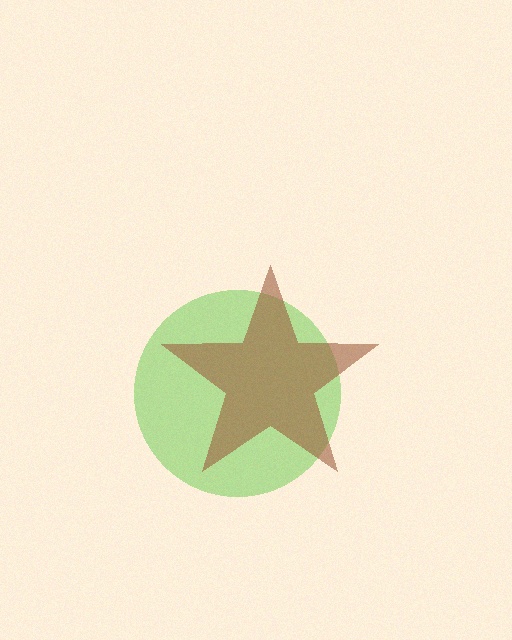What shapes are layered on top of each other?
The layered shapes are: a lime circle, a brown star.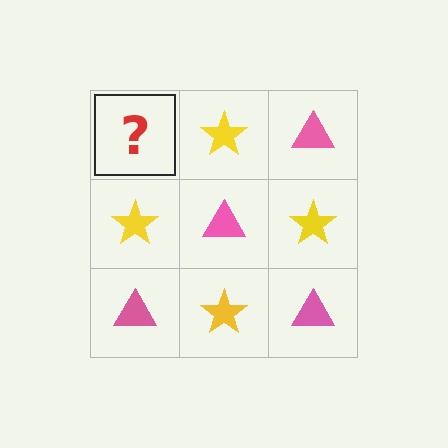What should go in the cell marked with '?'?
The missing cell should contain a pink triangle.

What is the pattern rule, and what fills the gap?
The rule is that it alternates pink triangle and yellow star in a checkerboard pattern. The gap should be filled with a pink triangle.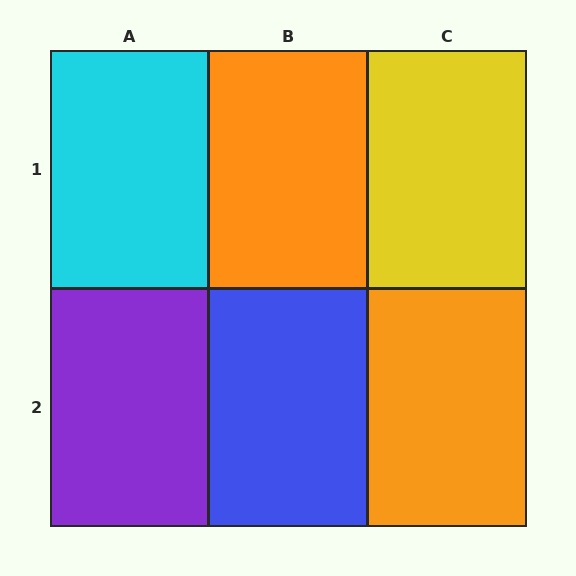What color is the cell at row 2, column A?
Purple.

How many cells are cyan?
1 cell is cyan.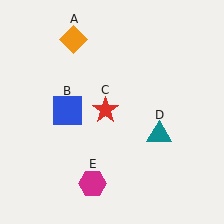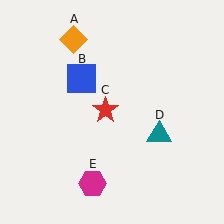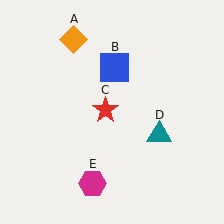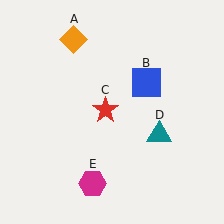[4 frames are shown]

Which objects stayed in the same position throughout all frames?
Orange diamond (object A) and red star (object C) and teal triangle (object D) and magenta hexagon (object E) remained stationary.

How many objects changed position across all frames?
1 object changed position: blue square (object B).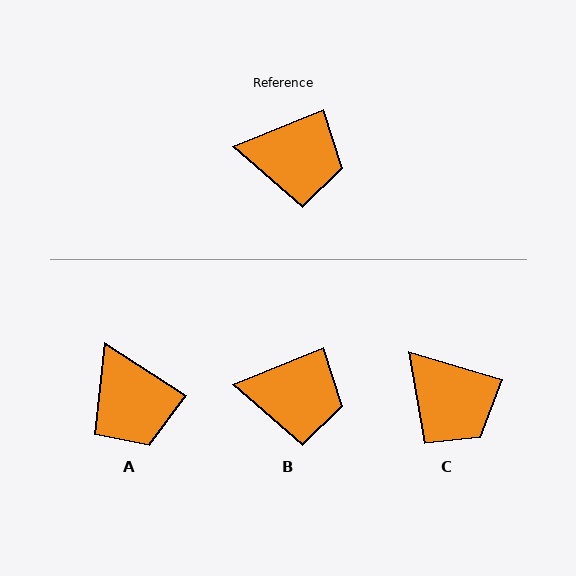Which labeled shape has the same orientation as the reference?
B.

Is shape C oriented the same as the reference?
No, it is off by about 38 degrees.